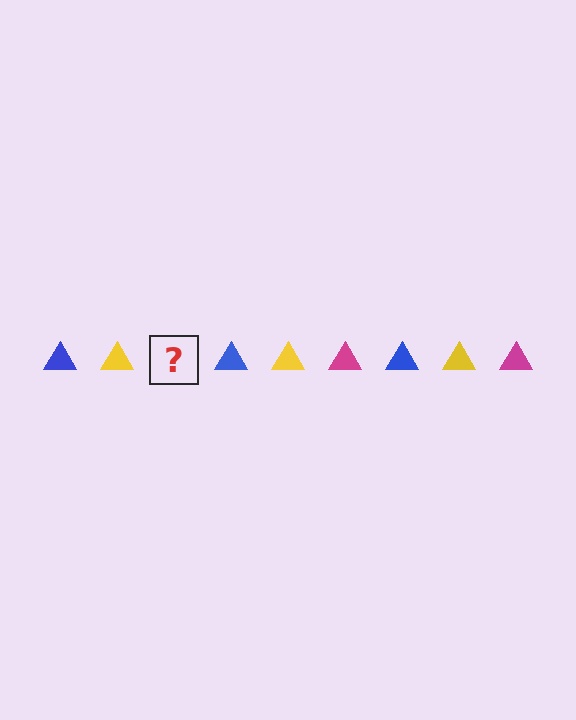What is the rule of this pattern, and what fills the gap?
The rule is that the pattern cycles through blue, yellow, magenta triangles. The gap should be filled with a magenta triangle.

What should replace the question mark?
The question mark should be replaced with a magenta triangle.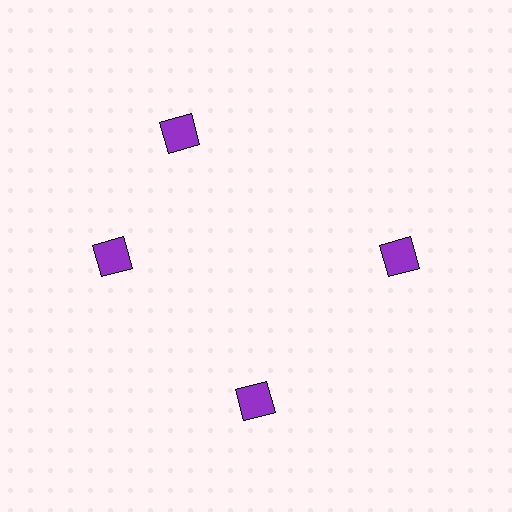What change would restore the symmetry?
The symmetry would be restored by rotating it back into even spacing with its neighbors so that all 4 squares sit at equal angles and equal distance from the center.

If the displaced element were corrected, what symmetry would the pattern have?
It would have 4-fold rotational symmetry — the pattern would map onto itself every 90 degrees.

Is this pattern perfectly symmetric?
No. The 4 purple squares are arranged in a ring, but one element near the 12 o'clock position is rotated out of alignment along the ring, breaking the 4-fold rotational symmetry.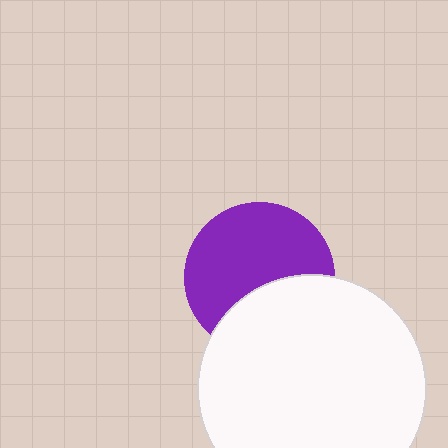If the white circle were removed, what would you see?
You would see the complete purple circle.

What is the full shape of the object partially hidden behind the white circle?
The partially hidden object is a purple circle.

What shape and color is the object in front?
The object in front is a white circle.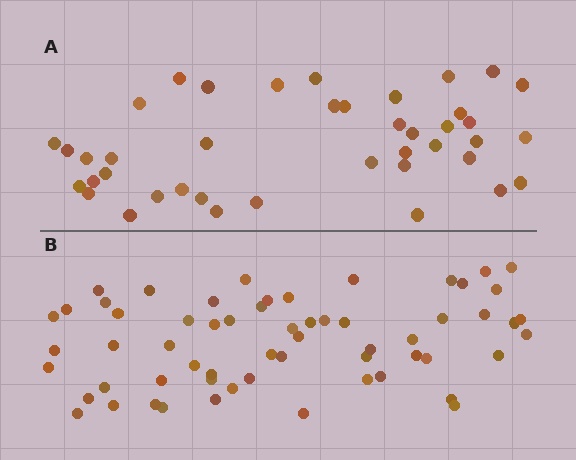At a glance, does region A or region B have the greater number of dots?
Region B (the bottom region) has more dots.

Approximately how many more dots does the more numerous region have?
Region B has approximately 20 more dots than region A.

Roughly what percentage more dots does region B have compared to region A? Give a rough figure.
About 45% more.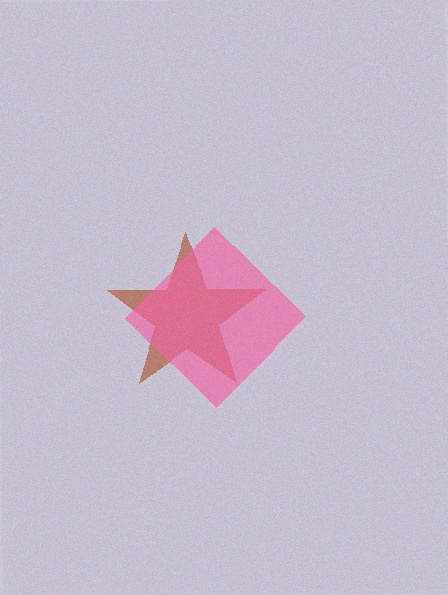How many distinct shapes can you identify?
There are 2 distinct shapes: a brown star, a pink diamond.